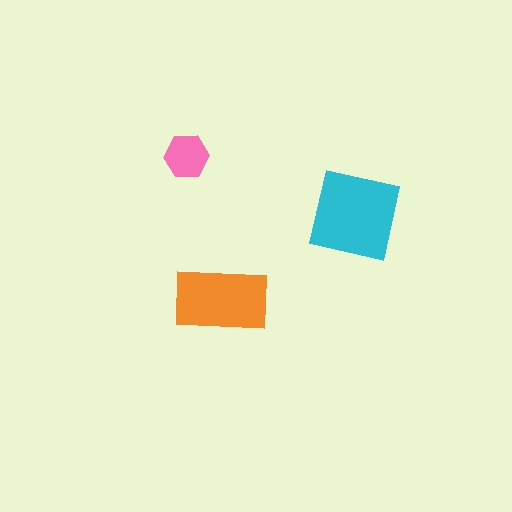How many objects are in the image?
There are 3 objects in the image.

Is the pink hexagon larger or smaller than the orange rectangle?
Smaller.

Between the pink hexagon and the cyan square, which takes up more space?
The cyan square.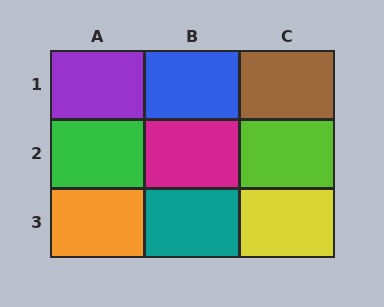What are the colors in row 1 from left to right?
Purple, blue, brown.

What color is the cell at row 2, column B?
Magenta.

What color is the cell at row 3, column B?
Teal.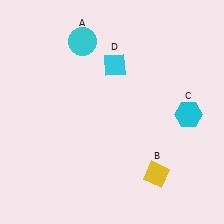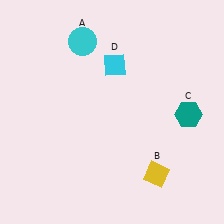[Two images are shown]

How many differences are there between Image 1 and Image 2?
There is 1 difference between the two images.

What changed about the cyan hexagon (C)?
In Image 1, C is cyan. In Image 2, it changed to teal.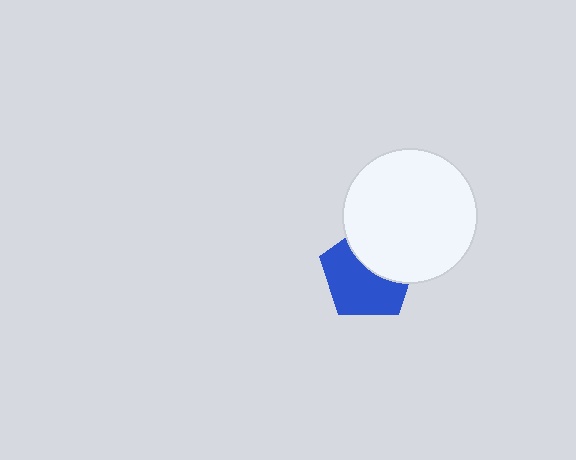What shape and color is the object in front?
The object in front is a white circle.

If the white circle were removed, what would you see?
You would see the complete blue pentagon.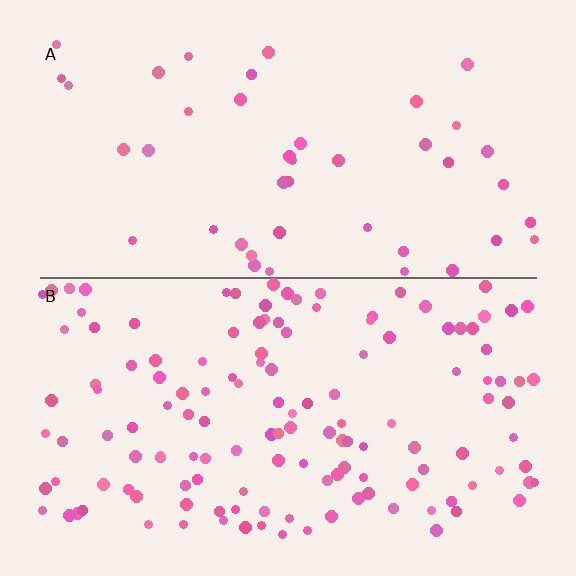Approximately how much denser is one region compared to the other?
Approximately 3.2× — region B over region A.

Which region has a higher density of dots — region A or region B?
B (the bottom).